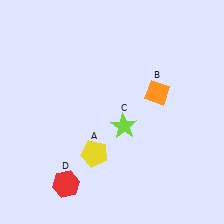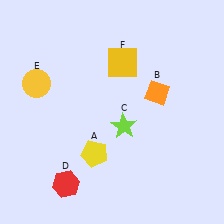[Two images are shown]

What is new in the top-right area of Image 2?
A yellow square (F) was added in the top-right area of Image 2.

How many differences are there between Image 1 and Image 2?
There are 2 differences between the two images.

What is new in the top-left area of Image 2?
A yellow circle (E) was added in the top-left area of Image 2.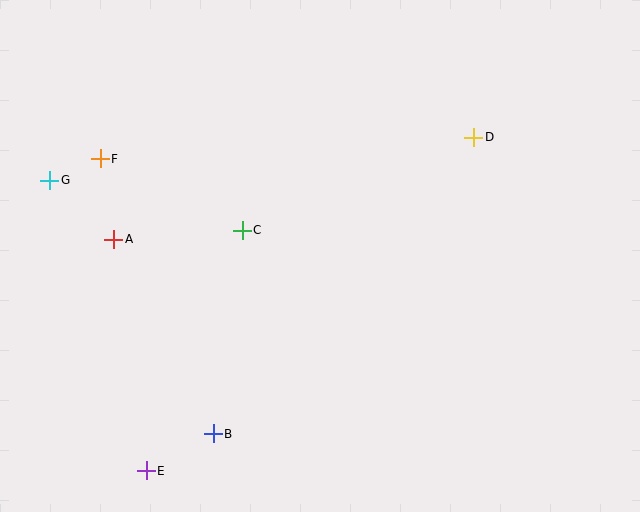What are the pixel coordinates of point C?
Point C is at (242, 230).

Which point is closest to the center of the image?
Point C at (242, 230) is closest to the center.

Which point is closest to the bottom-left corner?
Point E is closest to the bottom-left corner.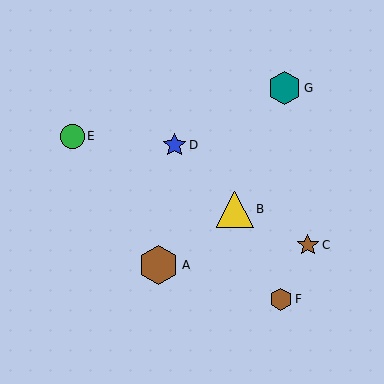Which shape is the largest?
The brown hexagon (labeled A) is the largest.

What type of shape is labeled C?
Shape C is a brown star.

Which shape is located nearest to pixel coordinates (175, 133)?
The blue star (labeled D) at (174, 145) is nearest to that location.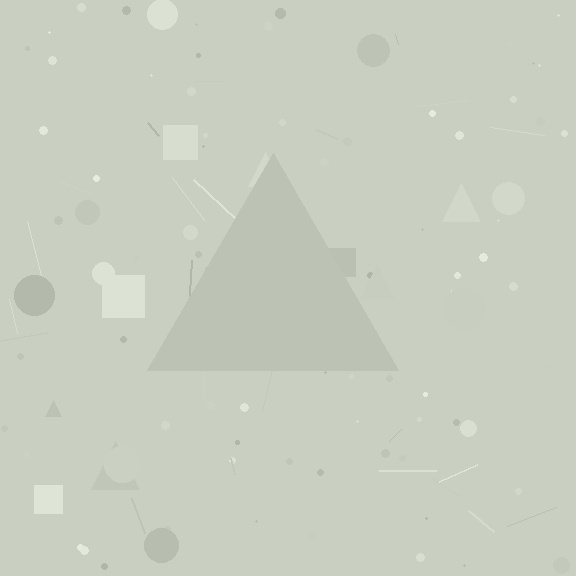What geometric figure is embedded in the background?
A triangle is embedded in the background.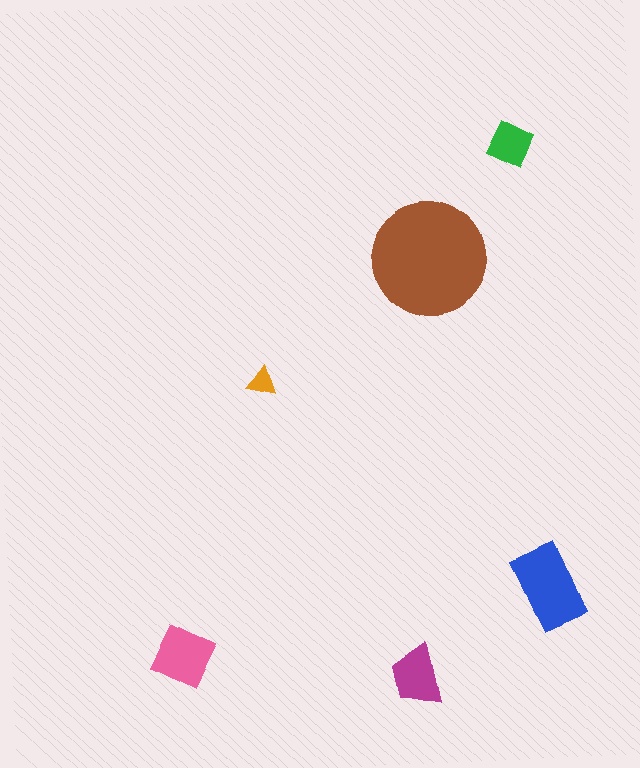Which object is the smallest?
The orange triangle.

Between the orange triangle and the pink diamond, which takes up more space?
The pink diamond.